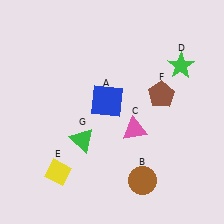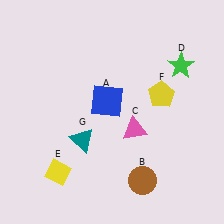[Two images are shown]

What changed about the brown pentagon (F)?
In Image 1, F is brown. In Image 2, it changed to yellow.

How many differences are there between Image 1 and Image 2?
There are 2 differences between the two images.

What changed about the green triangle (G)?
In Image 1, G is green. In Image 2, it changed to teal.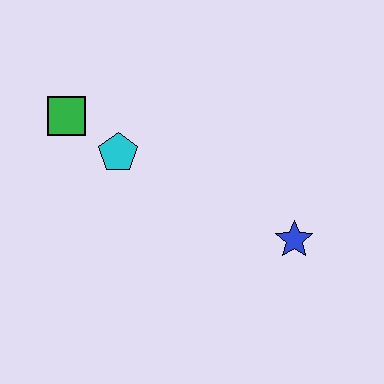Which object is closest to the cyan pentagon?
The green square is closest to the cyan pentagon.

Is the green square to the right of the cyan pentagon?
No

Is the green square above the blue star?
Yes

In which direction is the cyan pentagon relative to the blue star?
The cyan pentagon is to the left of the blue star.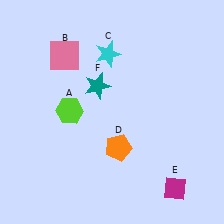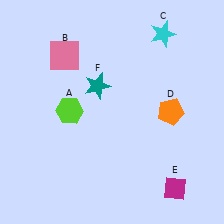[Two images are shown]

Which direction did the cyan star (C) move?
The cyan star (C) moved right.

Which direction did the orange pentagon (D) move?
The orange pentagon (D) moved right.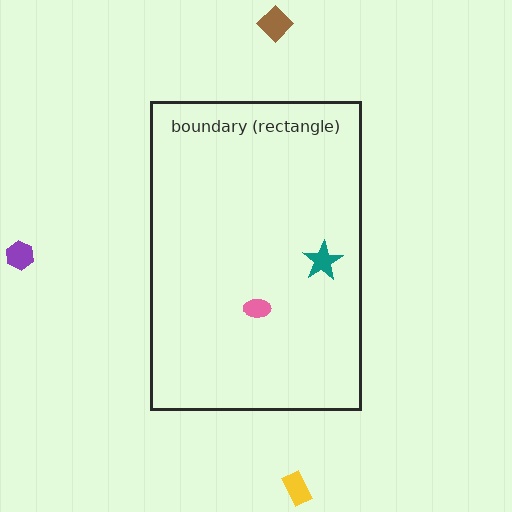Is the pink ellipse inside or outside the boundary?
Inside.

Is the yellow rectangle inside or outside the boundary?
Outside.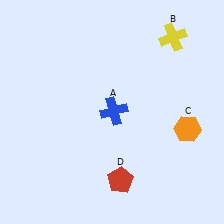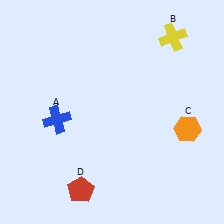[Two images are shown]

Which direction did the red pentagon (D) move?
The red pentagon (D) moved left.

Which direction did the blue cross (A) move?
The blue cross (A) moved left.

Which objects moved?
The objects that moved are: the blue cross (A), the red pentagon (D).